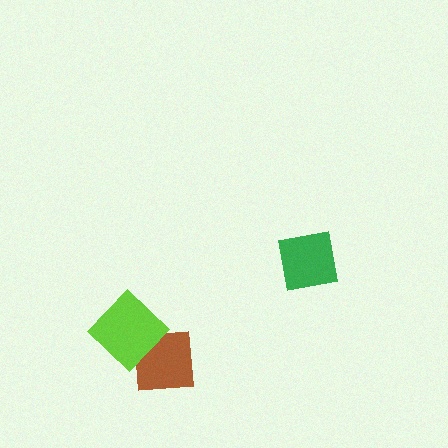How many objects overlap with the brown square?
1 object overlaps with the brown square.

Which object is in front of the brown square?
The lime diamond is in front of the brown square.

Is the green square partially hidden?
No, no other shape covers it.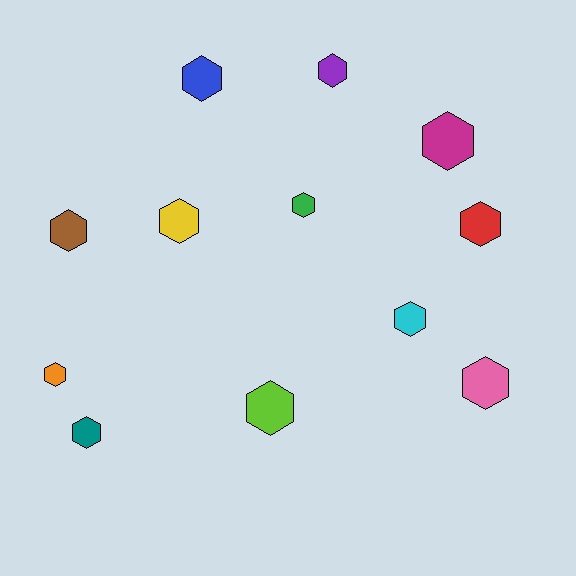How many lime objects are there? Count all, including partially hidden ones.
There is 1 lime object.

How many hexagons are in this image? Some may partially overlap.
There are 12 hexagons.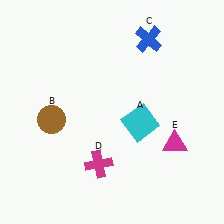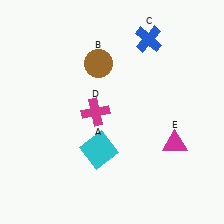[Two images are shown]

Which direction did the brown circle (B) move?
The brown circle (B) moved up.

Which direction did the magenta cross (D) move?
The magenta cross (D) moved up.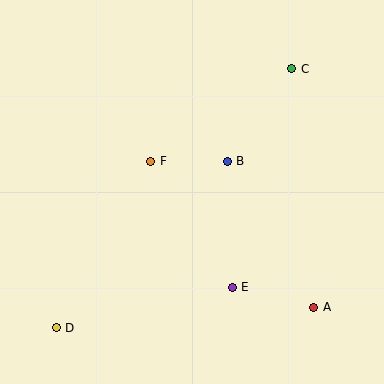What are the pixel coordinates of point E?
Point E is at (232, 287).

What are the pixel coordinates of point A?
Point A is at (314, 307).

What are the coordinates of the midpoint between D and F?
The midpoint between D and F is at (104, 245).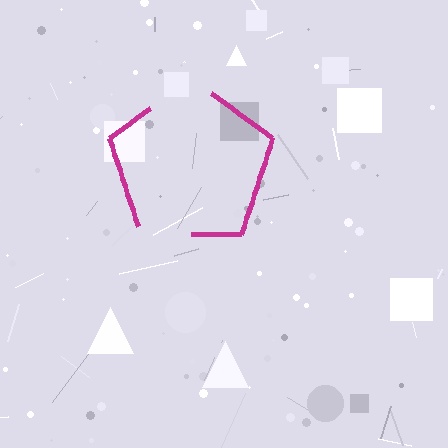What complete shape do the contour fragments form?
The contour fragments form a pentagon.